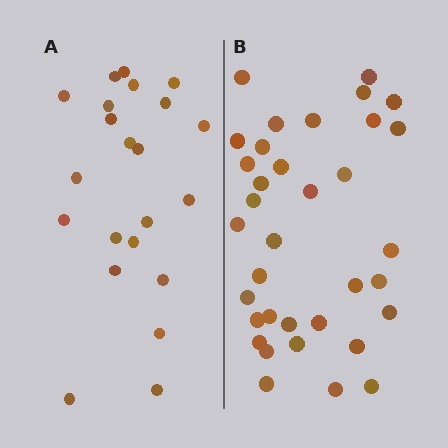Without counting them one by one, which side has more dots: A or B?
Region B (the right region) has more dots.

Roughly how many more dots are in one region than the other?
Region B has approximately 15 more dots than region A.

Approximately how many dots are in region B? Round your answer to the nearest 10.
About 40 dots. (The exact count is 35, which rounds to 40.)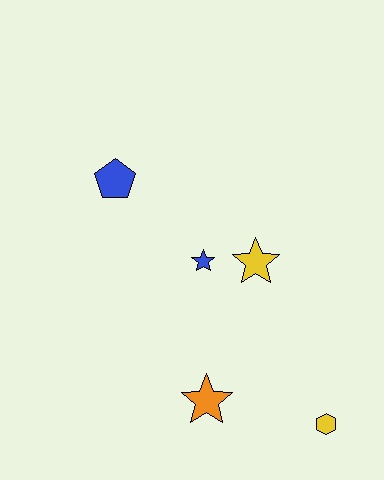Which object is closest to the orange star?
The yellow hexagon is closest to the orange star.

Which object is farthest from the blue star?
The yellow hexagon is farthest from the blue star.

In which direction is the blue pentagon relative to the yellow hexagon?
The blue pentagon is above the yellow hexagon.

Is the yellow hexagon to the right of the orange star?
Yes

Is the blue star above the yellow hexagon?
Yes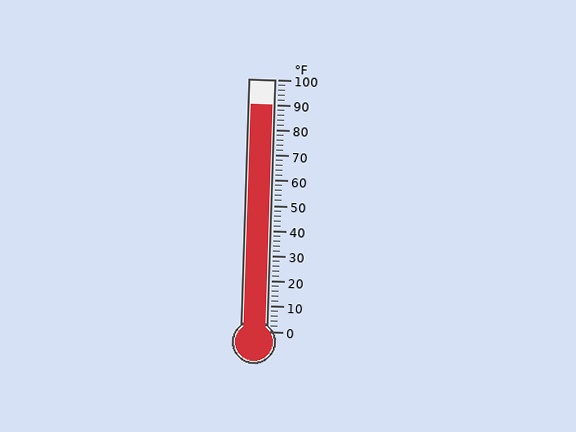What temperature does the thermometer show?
The thermometer shows approximately 90°F.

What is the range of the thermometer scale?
The thermometer scale ranges from 0°F to 100°F.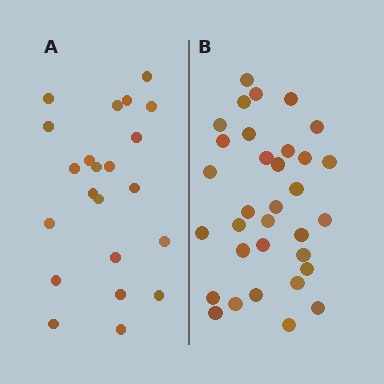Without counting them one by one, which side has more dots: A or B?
Region B (the right region) has more dots.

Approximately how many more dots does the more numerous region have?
Region B has roughly 12 or so more dots than region A.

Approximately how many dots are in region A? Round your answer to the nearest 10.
About 20 dots. (The exact count is 22, which rounds to 20.)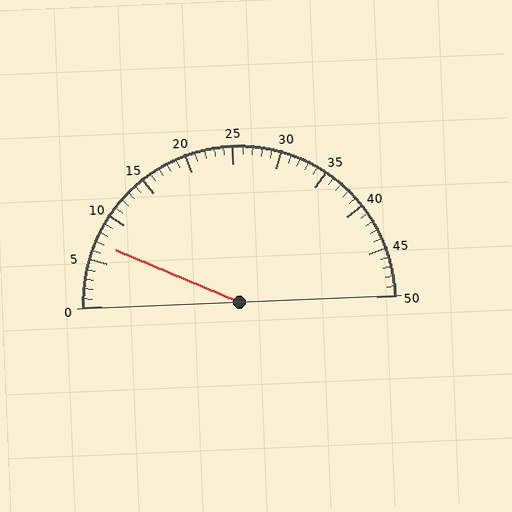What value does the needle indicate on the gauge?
The needle indicates approximately 7.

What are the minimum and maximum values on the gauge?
The gauge ranges from 0 to 50.